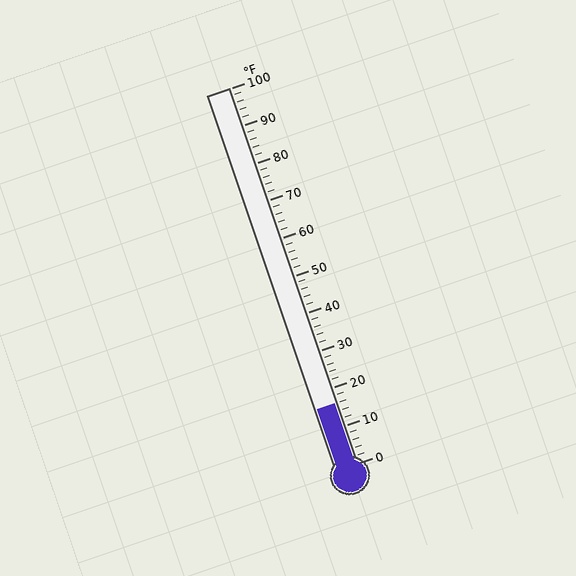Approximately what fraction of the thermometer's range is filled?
The thermometer is filled to approximately 15% of its range.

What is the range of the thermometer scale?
The thermometer scale ranges from 0°F to 100°F.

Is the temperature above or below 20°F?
The temperature is below 20°F.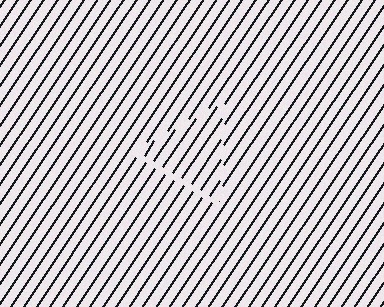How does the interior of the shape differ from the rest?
The interior of the shape contains the same grating, shifted by half a period — the contour is defined by the phase discontinuity where line-ends from the inner and outer gratings abut.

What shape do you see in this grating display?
An illusory triangle. The interior of the shape contains the same grating, shifted by half a period — the contour is defined by the phase discontinuity where line-ends from the inner and outer gratings abut.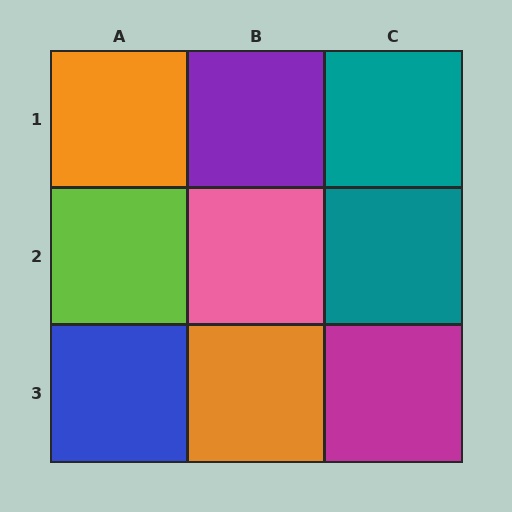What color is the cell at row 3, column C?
Magenta.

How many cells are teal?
2 cells are teal.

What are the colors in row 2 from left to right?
Lime, pink, teal.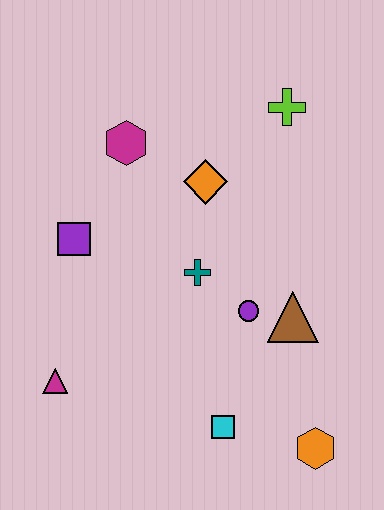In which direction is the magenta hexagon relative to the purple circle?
The magenta hexagon is above the purple circle.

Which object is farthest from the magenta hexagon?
The orange hexagon is farthest from the magenta hexagon.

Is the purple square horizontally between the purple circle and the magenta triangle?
Yes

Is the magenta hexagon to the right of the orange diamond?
No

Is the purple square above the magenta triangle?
Yes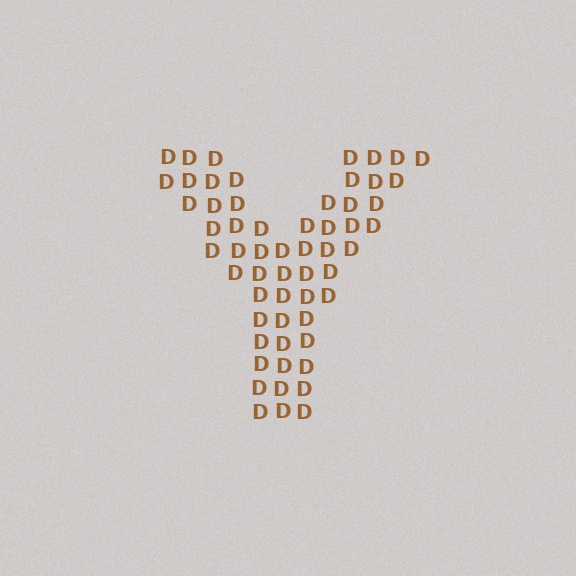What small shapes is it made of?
It is made of small letter D's.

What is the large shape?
The large shape is the letter Y.